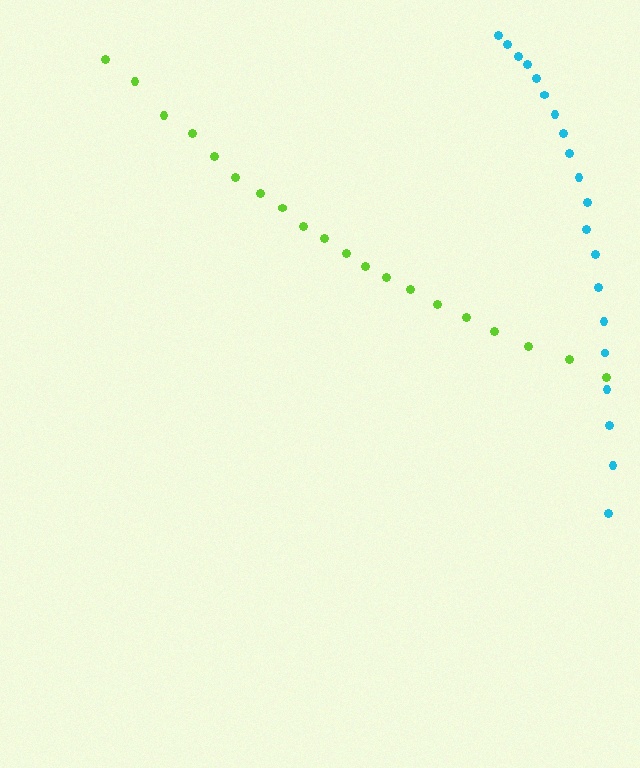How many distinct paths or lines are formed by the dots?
There are 2 distinct paths.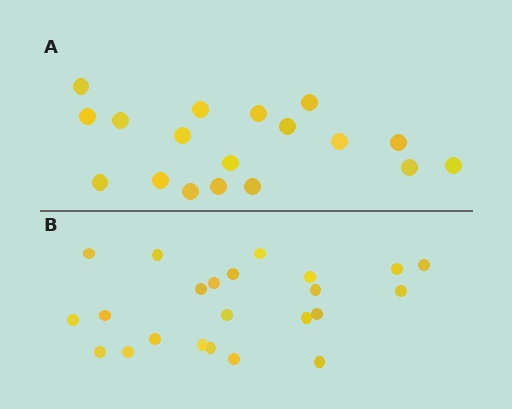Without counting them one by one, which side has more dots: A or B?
Region B (the bottom region) has more dots.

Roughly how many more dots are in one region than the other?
Region B has about 5 more dots than region A.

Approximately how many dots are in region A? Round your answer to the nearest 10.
About 20 dots. (The exact count is 18, which rounds to 20.)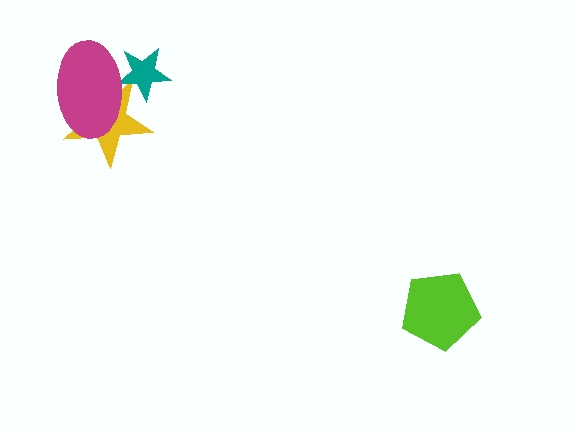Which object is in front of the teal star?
The magenta ellipse is in front of the teal star.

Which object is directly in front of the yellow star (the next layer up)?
The teal star is directly in front of the yellow star.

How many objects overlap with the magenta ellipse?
2 objects overlap with the magenta ellipse.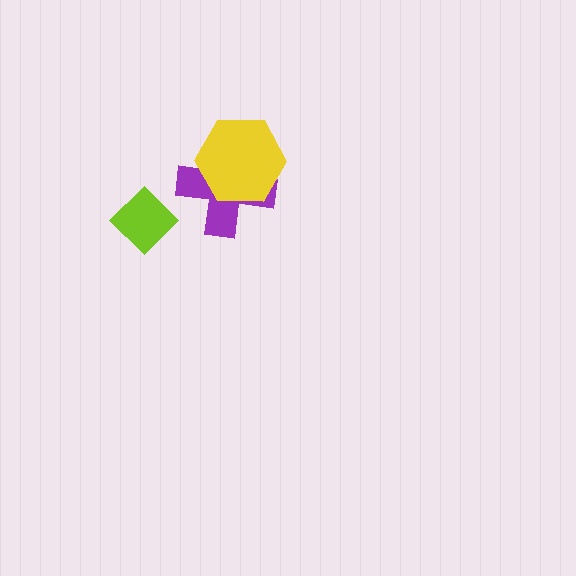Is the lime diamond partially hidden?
No, no other shape covers it.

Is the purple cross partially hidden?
Yes, it is partially covered by another shape.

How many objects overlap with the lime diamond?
0 objects overlap with the lime diamond.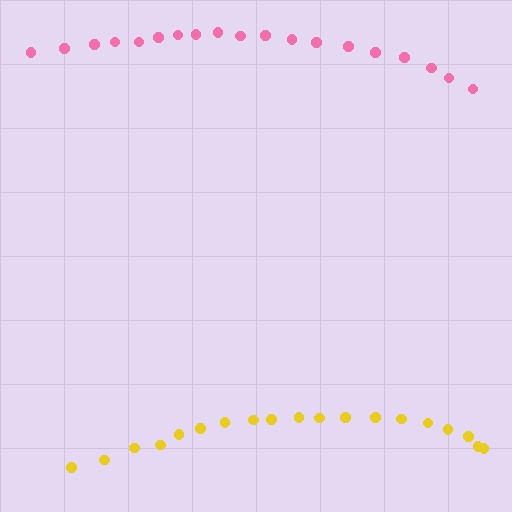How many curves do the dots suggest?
There are 2 distinct paths.